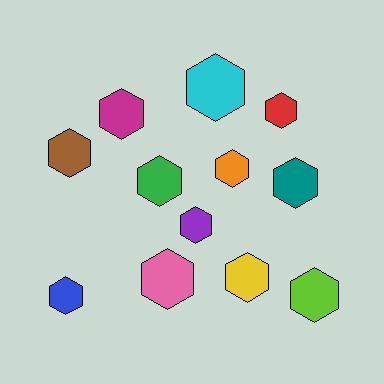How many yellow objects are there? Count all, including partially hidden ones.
There is 1 yellow object.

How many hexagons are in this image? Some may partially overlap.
There are 12 hexagons.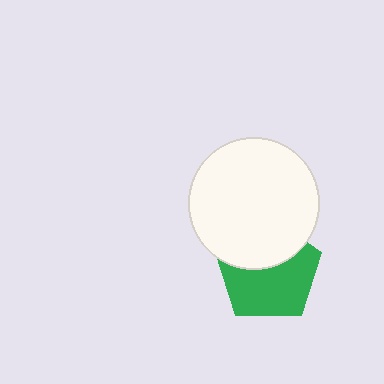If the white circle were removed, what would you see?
You would see the complete green pentagon.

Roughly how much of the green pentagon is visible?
About half of it is visible (roughly 60%).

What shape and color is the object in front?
The object in front is a white circle.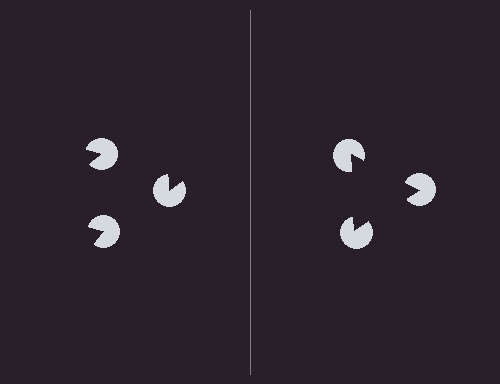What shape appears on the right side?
An illusory triangle.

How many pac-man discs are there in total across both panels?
6 — 3 on each side.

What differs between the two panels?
The pac-man discs are positioned identically on both sides; only the wedge orientations differ. On the right they align to a triangle; on the left they are misaligned.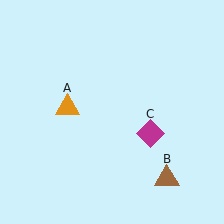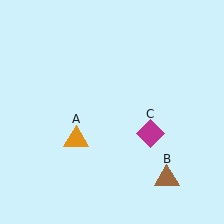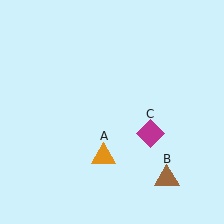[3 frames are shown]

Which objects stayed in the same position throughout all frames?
Brown triangle (object B) and magenta diamond (object C) remained stationary.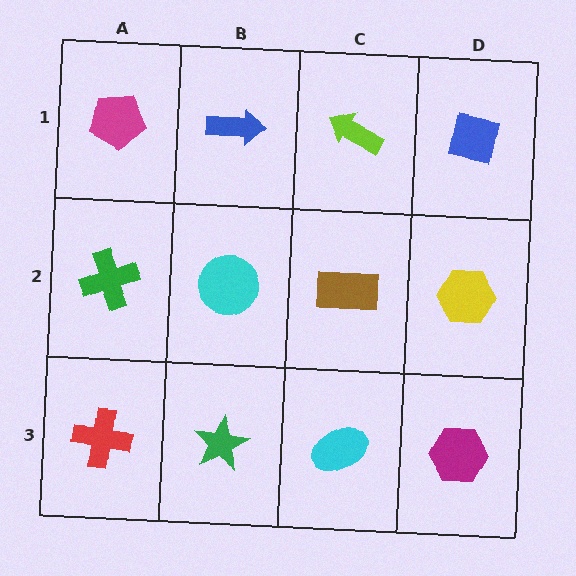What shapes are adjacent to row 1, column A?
A green cross (row 2, column A), a blue arrow (row 1, column B).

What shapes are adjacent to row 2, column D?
A blue square (row 1, column D), a magenta hexagon (row 3, column D), a brown rectangle (row 2, column C).